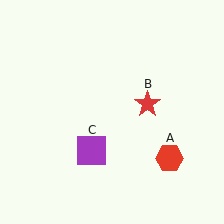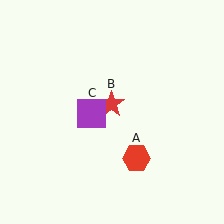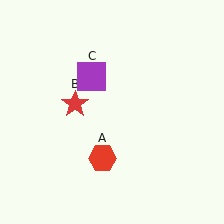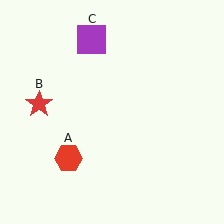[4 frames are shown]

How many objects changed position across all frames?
3 objects changed position: red hexagon (object A), red star (object B), purple square (object C).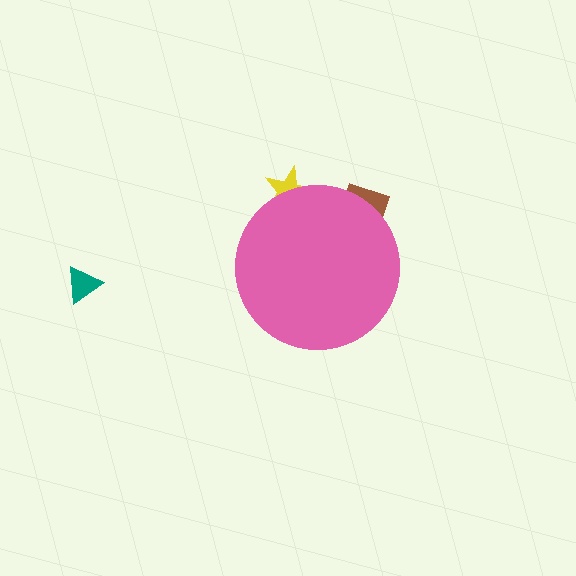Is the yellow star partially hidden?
Yes, the yellow star is partially hidden behind the pink circle.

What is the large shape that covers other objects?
A pink circle.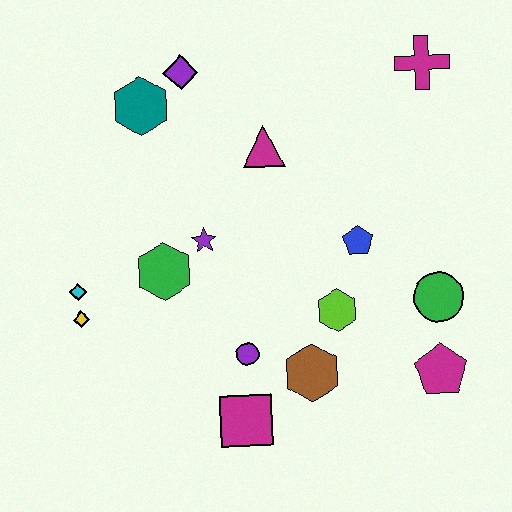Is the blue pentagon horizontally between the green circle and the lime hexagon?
Yes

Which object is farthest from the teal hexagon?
The magenta pentagon is farthest from the teal hexagon.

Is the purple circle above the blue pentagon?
No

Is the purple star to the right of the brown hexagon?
No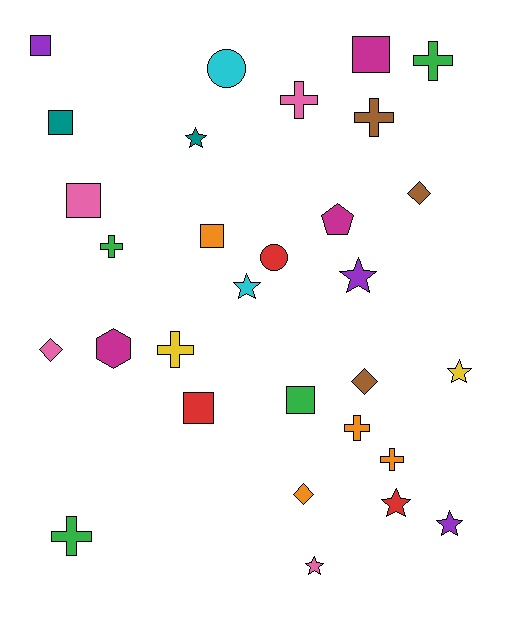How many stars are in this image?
There are 7 stars.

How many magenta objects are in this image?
There are 3 magenta objects.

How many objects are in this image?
There are 30 objects.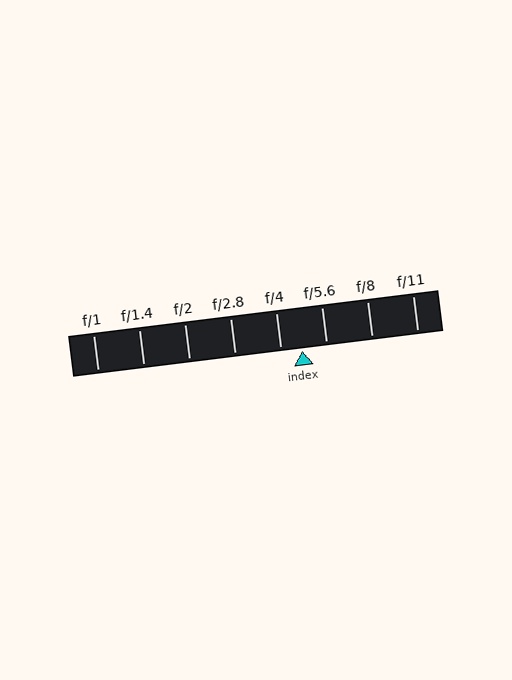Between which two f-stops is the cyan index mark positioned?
The index mark is between f/4 and f/5.6.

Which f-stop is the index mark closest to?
The index mark is closest to f/4.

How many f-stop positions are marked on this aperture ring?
There are 8 f-stop positions marked.